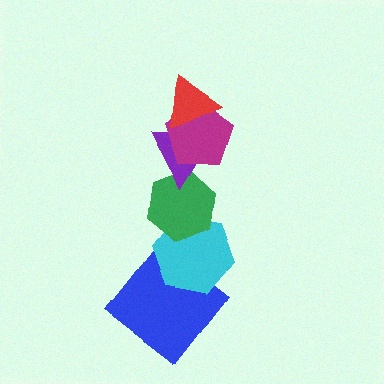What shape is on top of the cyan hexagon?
The green hexagon is on top of the cyan hexagon.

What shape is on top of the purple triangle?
The magenta pentagon is on top of the purple triangle.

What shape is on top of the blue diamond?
The cyan hexagon is on top of the blue diamond.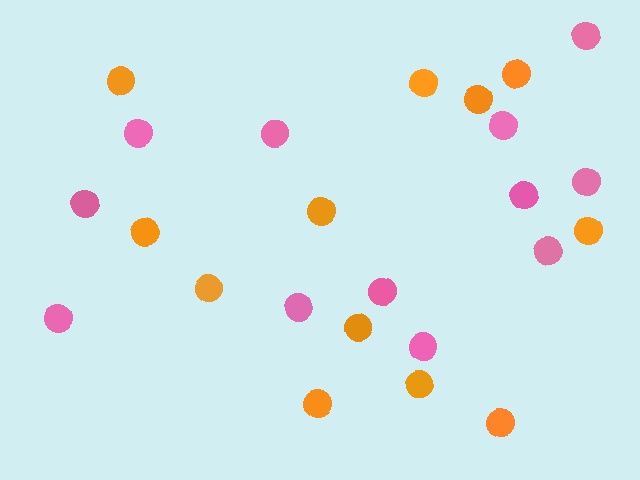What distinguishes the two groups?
There are 2 groups: one group of orange circles (12) and one group of pink circles (12).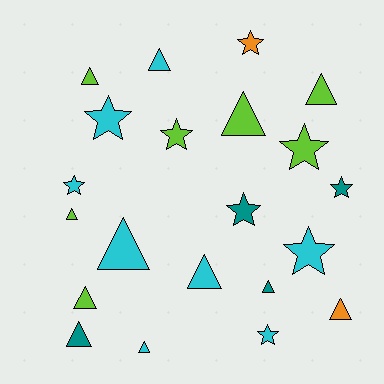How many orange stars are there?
There is 1 orange star.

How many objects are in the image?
There are 21 objects.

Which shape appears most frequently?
Triangle, with 12 objects.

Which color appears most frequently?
Cyan, with 8 objects.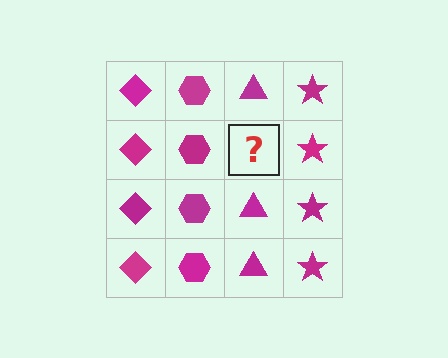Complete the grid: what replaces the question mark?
The question mark should be replaced with a magenta triangle.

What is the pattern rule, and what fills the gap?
The rule is that each column has a consistent shape. The gap should be filled with a magenta triangle.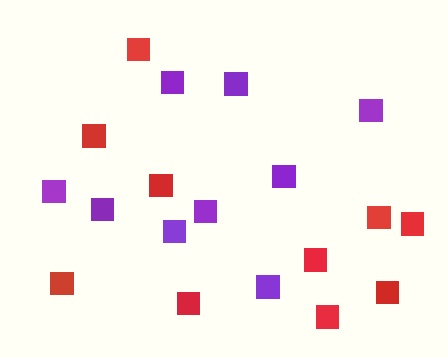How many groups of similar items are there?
There are 2 groups: one group of purple squares (9) and one group of red squares (10).